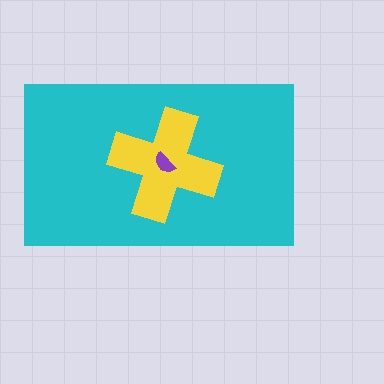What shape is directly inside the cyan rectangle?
The yellow cross.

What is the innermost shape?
The purple semicircle.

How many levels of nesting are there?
3.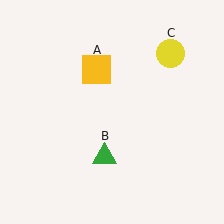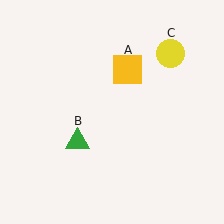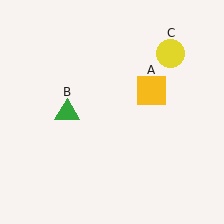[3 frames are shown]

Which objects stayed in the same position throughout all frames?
Yellow circle (object C) remained stationary.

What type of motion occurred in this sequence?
The yellow square (object A), green triangle (object B) rotated clockwise around the center of the scene.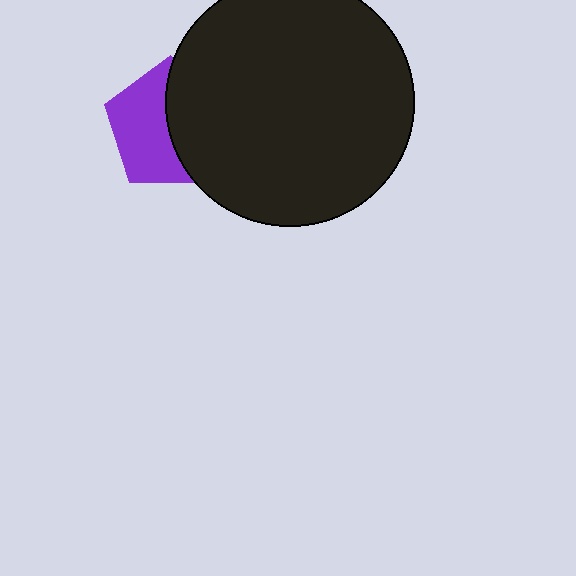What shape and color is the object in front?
The object in front is a black circle.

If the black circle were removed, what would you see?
You would see the complete purple pentagon.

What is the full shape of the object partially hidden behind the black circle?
The partially hidden object is a purple pentagon.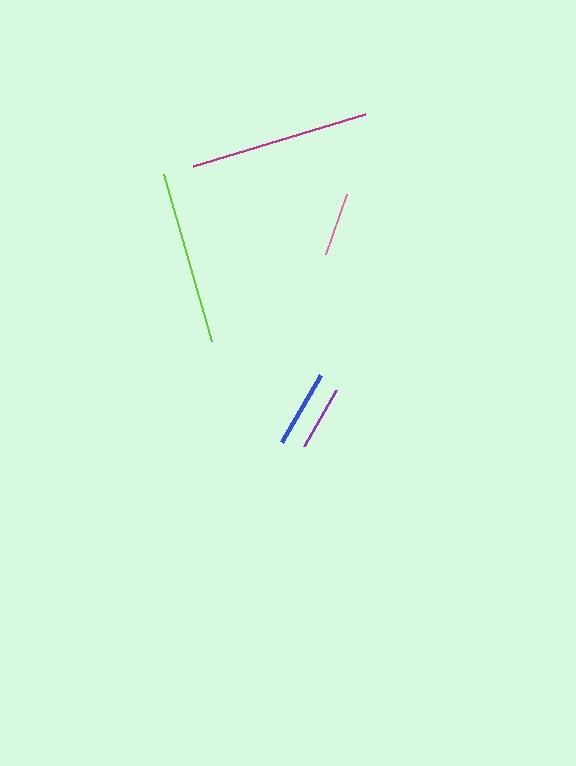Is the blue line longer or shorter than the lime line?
The lime line is longer than the blue line.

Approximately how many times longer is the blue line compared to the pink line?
The blue line is approximately 1.2 times the length of the pink line.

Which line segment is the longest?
The magenta line is the longest at approximately 179 pixels.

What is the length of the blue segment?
The blue segment is approximately 77 pixels long.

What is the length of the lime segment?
The lime segment is approximately 175 pixels long.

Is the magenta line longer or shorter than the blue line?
The magenta line is longer than the blue line.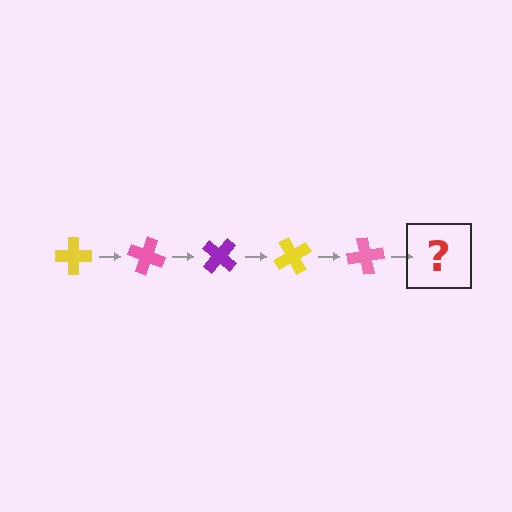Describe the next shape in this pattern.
It should be a purple cross, rotated 100 degrees from the start.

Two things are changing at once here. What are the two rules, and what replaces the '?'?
The two rules are that it rotates 20 degrees each step and the color cycles through yellow, pink, and purple. The '?' should be a purple cross, rotated 100 degrees from the start.